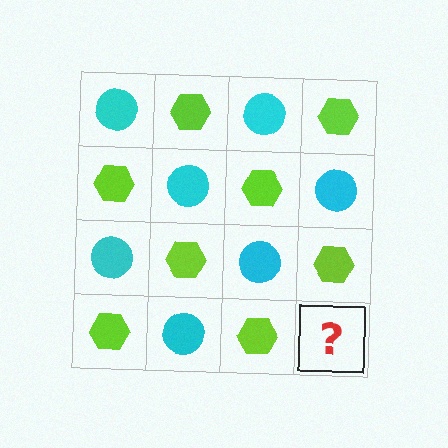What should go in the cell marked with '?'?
The missing cell should contain a cyan circle.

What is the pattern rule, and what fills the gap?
The rule is that it alternates cyan circle and lime hexagon in a checkerboard pattern. The gap should be filled with a cyan circle.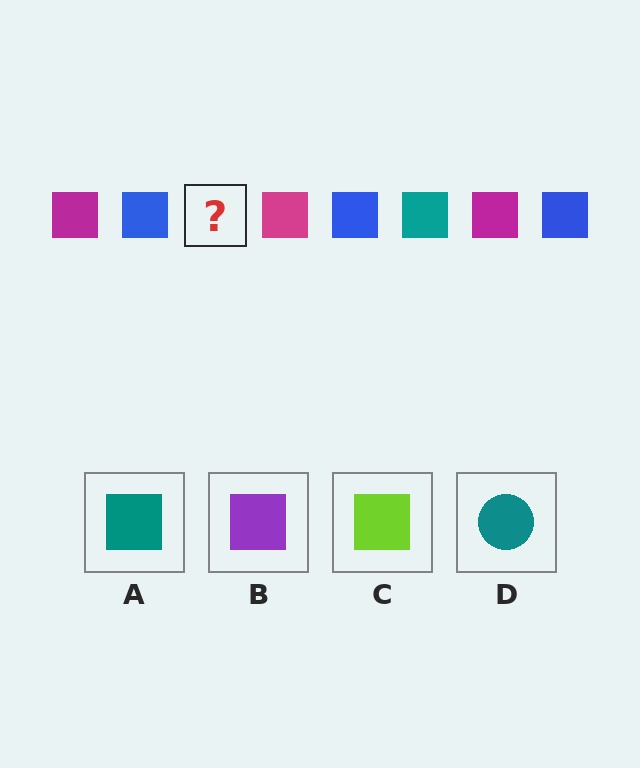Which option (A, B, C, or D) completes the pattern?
A.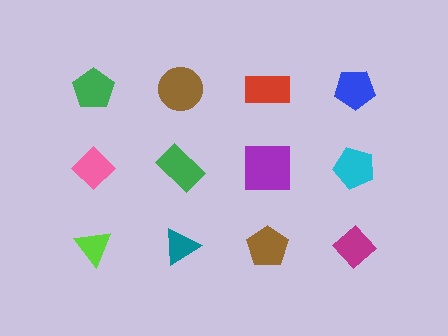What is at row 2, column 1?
A pink diamond.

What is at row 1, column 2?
A brown circle.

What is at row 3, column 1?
A lime triangle.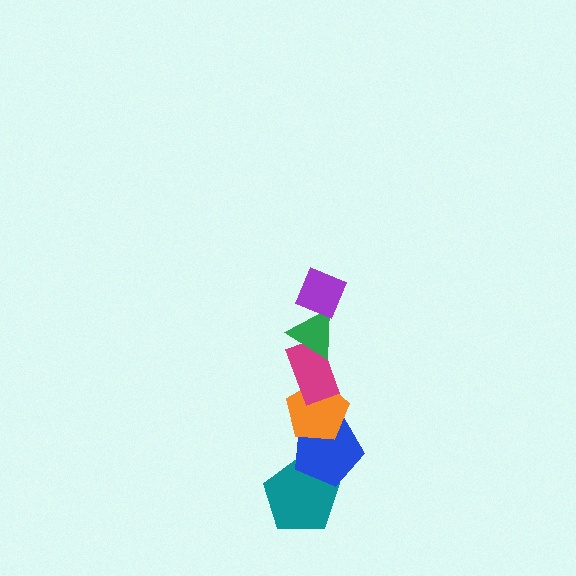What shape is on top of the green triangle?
The purple diamond is on top of the green triangle.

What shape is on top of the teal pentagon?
The blue pentagon is on top of the teal pentagon.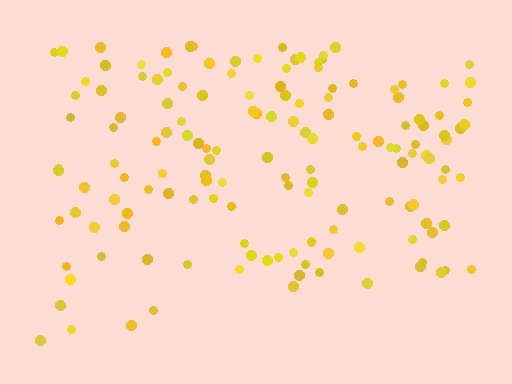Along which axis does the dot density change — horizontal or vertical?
Vertical.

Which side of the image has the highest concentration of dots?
The top.